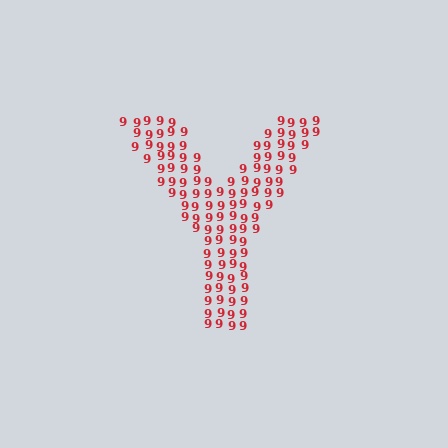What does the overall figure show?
The overall figure shows the letter Y.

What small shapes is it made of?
It is made of small digit 9's.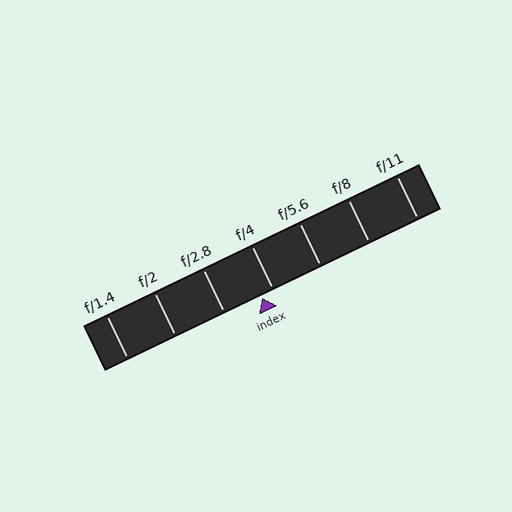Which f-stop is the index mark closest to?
The index mark is closest to f/4.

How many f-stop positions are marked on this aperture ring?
There are 7 f-stop positions marked.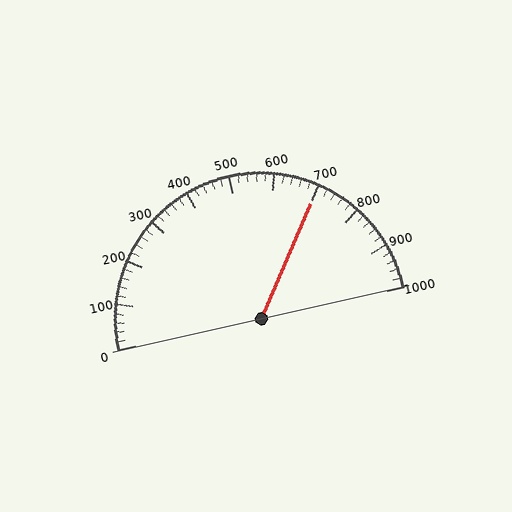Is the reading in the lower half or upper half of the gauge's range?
The reading is in the upper half of the range (0 to 1000).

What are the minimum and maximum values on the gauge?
The gauge ranges from 0 to 1000.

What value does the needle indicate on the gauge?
The needle indicates approximately 700.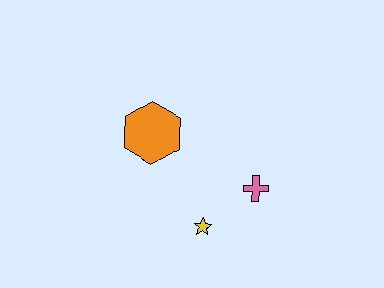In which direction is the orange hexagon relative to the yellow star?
The orange hexagon is above the yellow star.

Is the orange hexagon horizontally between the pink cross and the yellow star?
No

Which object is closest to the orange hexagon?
The yellow star is closest to the orange hexagon.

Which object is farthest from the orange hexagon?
The pink cross is farthest from the orange hexagon.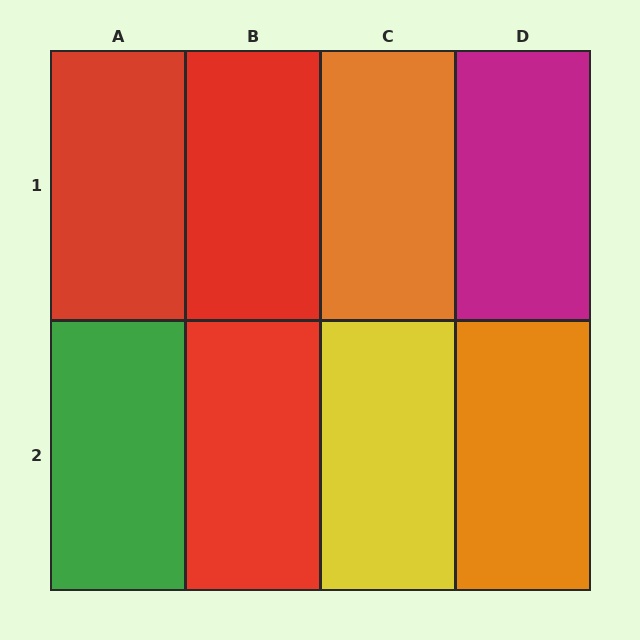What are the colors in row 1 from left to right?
Red, red, orange, magenta.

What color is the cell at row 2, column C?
Yellow.